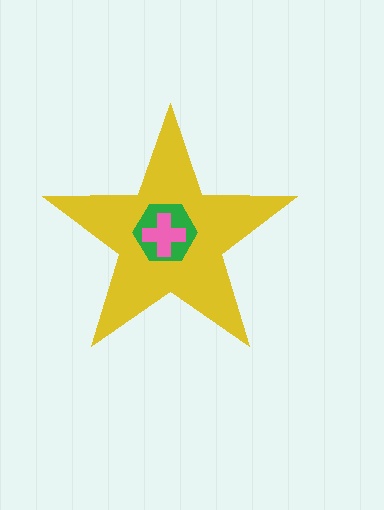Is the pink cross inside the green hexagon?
Yes.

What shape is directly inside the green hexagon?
The pink cross.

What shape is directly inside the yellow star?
The green hexagon.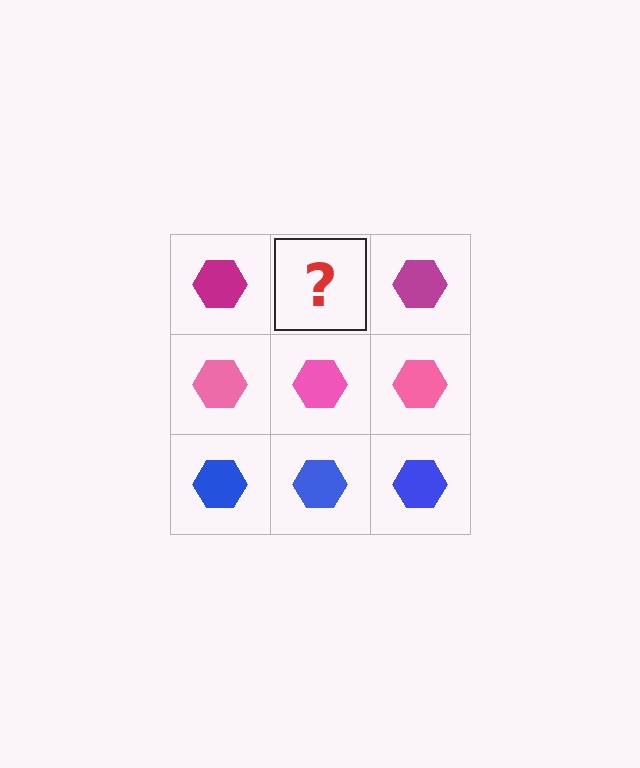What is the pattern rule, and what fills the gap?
The rule is that each row has a consistent color. The gap should be filled with a magenta hexagon.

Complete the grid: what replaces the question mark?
The question mark should be replaced with a magenta hexagon.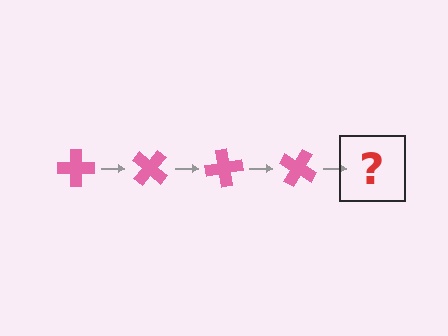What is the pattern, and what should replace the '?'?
The pattern is that the cross rotates 40 degrees each step. The '?' should be a pink cross rotated 160 degrees.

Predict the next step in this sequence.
The next step is a pink cross rotated 160 degrees.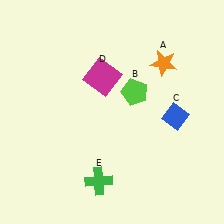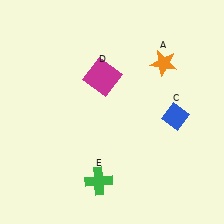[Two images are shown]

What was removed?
The lime pentagon (B) was removed in Image 2.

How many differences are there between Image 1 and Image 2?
There is 1 difference between the two images.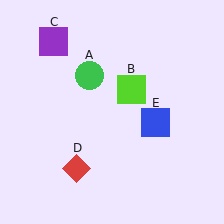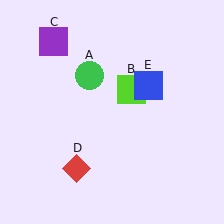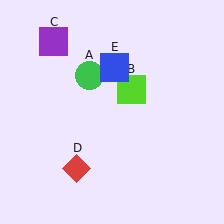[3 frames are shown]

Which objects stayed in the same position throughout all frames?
Green circle (object A) and lime square (object B) and purple square (object C) and red diamond (object D) remained stationary.